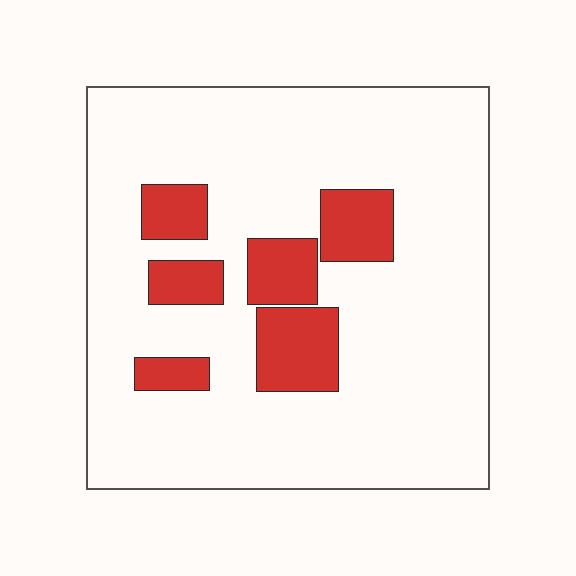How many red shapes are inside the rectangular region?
6.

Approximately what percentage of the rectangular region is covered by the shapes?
Approximately 15%.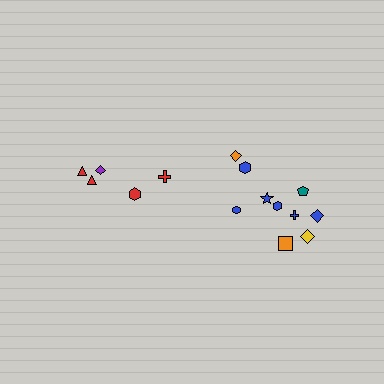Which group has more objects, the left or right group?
The right group.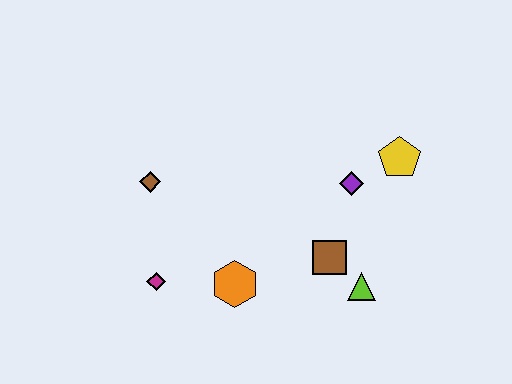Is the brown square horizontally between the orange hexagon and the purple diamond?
Yes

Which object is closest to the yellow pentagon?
The purple diamond is closest to the yellow pentagon.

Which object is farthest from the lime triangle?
The brown diamond is farthest from the lime triangle.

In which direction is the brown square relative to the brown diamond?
The brown square is to the right of the brown diamond.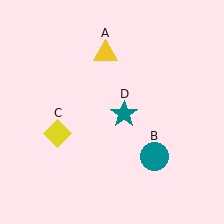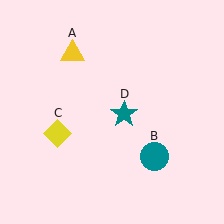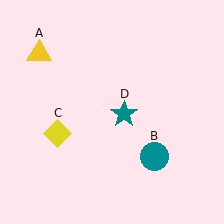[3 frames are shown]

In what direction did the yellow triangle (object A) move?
The yellow triangle (object A) moved left.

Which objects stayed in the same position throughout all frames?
Teal circle (object B) and yellow diamond (object C) and teal star (object D) remained stationary.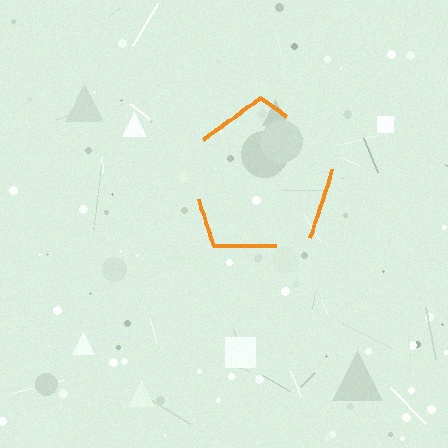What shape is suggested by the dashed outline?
The dashed outline suggests a pentagon.